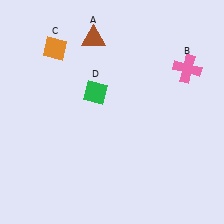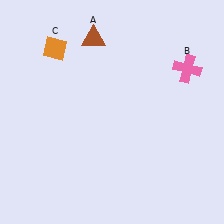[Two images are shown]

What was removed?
The green diamond (D) was removed in Image 2.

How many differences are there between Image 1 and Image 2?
There is 1 difference between the two images.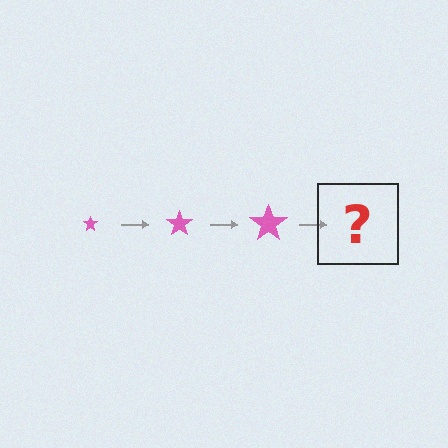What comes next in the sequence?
The next element should be a pink star, larger than the previous one.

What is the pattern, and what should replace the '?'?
The pattern is that the star gets progressively larger each step. The '?' should be a pink star, larger than the previous one.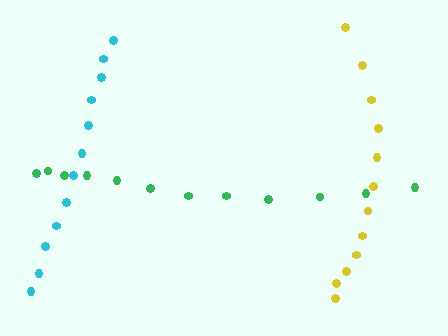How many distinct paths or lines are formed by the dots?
There are 3 distinct paths.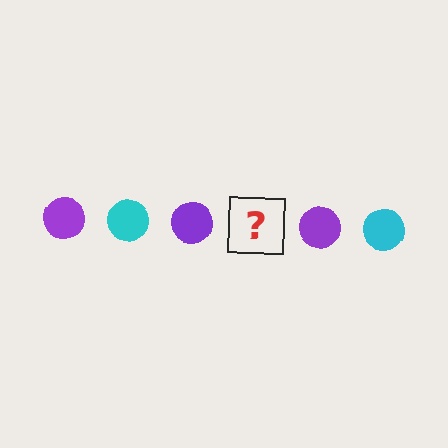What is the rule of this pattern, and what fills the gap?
The rule is that the pattern cycles through purple, cyan circles. The gap should be filled with a cyan circle.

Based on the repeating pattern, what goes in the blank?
The blank should be a cyan circle.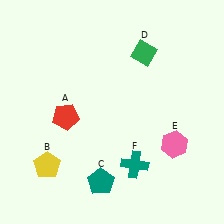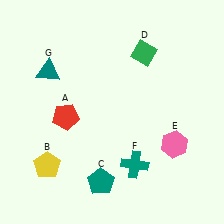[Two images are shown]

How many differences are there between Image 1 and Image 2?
There is 1 difference between the two images.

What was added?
A teal triangle (G) was added in Image 2.